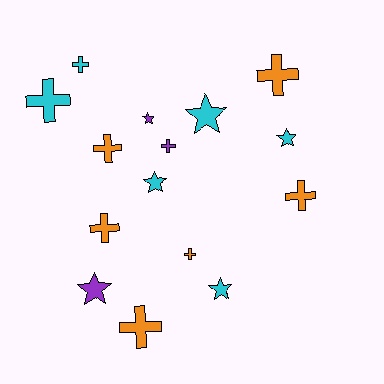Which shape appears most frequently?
Cross, with 9 objects.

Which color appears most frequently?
Cyan, with 6 objects.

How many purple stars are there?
There are 2 purple stars.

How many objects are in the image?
There are 15 objects.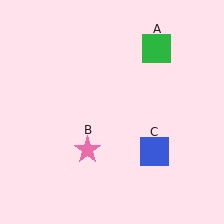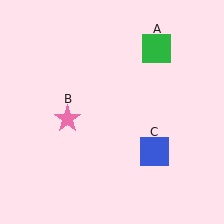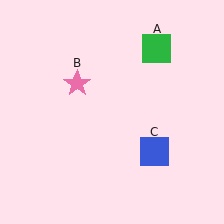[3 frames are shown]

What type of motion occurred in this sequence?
The pink star (object B) rotated clockwise around the center of the scene.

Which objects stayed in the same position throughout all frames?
Green square (object A) and blue square (object C) remained stationary.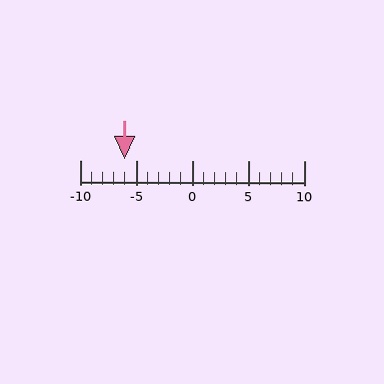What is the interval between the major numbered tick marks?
The major tick marks are spaced 5 units apart.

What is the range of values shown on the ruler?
The ruler shows values from -10 to 10.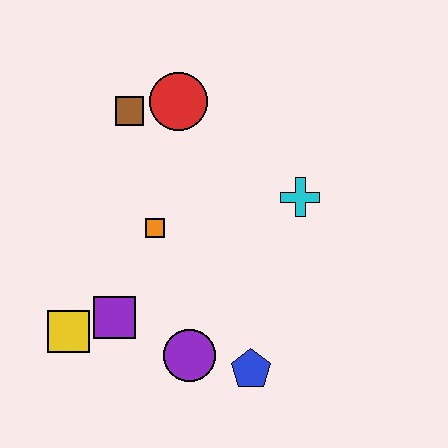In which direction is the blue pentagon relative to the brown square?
The blue pentagon is below the brown square.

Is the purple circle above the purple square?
No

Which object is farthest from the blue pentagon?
The brown square is farthest from the blue pentagon.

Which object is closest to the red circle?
The brown square is closest to the red circle.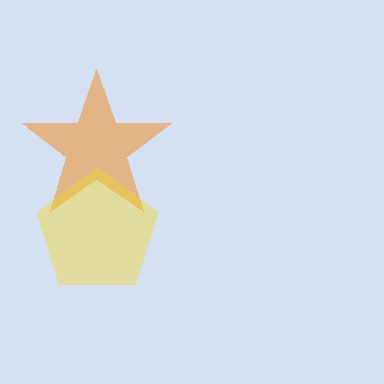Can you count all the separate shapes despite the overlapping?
Yes, there are 2 separate shapes.